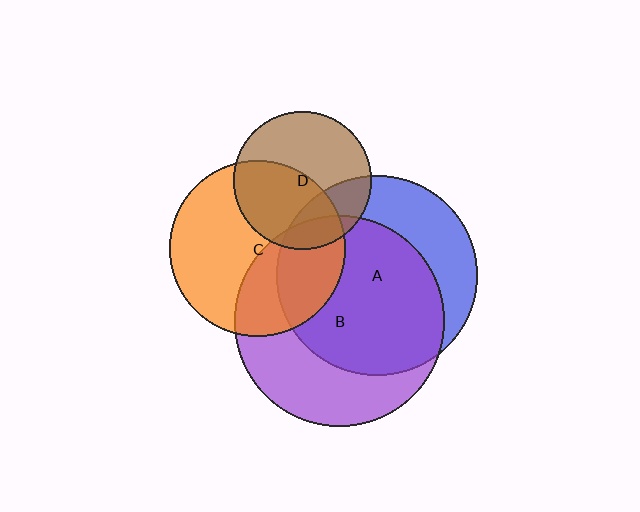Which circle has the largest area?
Circle B (purple).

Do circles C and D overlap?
Yes.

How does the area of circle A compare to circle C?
Approximately 1.3 times.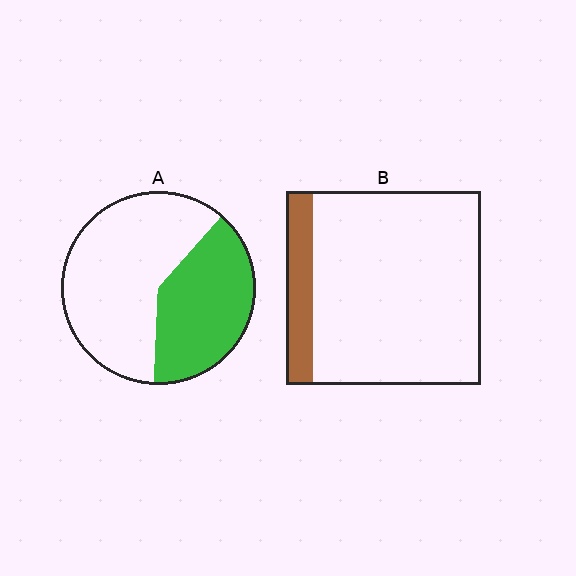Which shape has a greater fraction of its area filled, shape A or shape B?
Shape A.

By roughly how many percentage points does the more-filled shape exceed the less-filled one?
By roughly 25 percentage points (A over B).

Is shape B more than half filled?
No.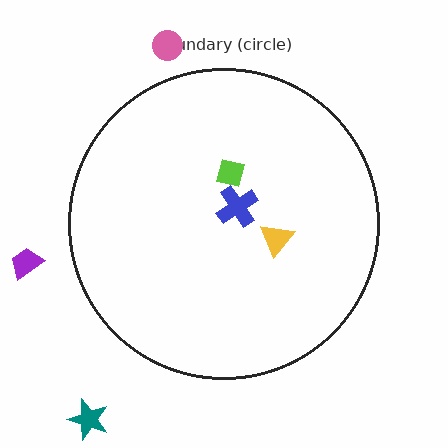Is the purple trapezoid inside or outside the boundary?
Outside.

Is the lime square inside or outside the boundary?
Inside.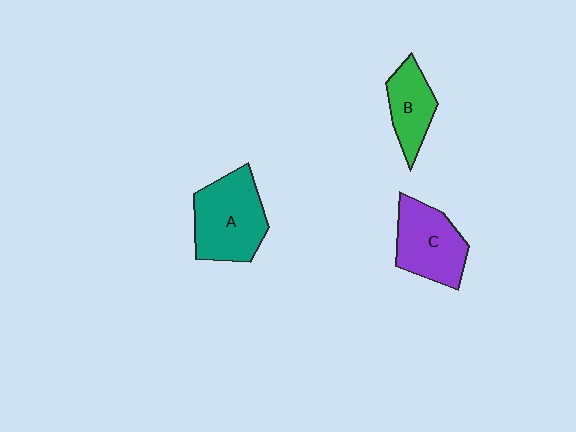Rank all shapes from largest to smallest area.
From largest to smallest: A (teal), C (purple), B (green).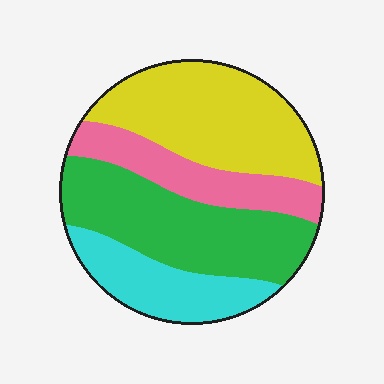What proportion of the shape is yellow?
Yellow takes up between a quarter and a half of the shape.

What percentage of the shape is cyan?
Cyan takes up about one sixth (1/6) of the shape.